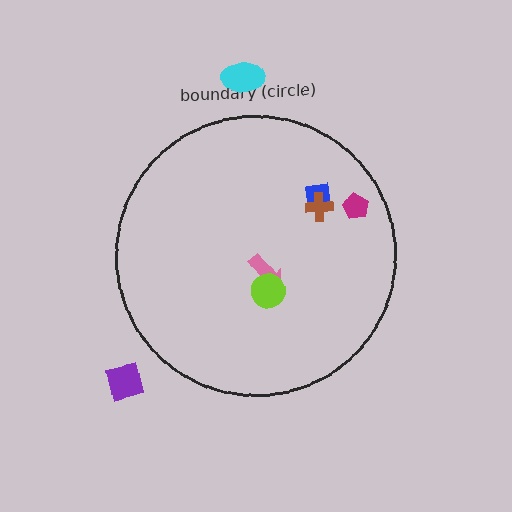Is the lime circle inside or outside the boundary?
Inside.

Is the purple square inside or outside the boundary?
Outside.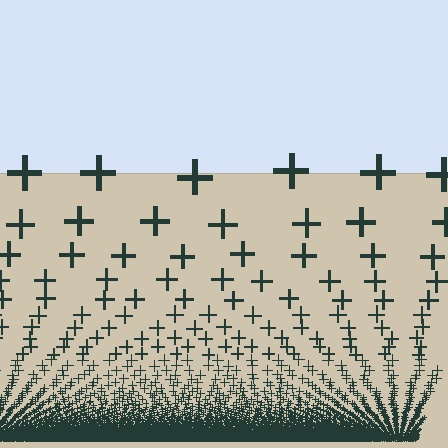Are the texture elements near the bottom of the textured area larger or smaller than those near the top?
Smaller. The gradient is inverted — elements near the bottom are smaller and denser.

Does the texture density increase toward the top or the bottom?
Density increases toward the bottom.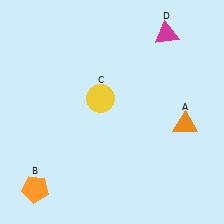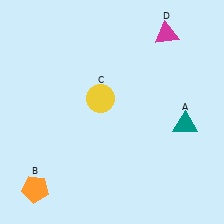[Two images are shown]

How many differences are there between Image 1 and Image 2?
There is 1 difference between the two images.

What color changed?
The triangle (A) changed from orange in Image 1 to teal in Image 2.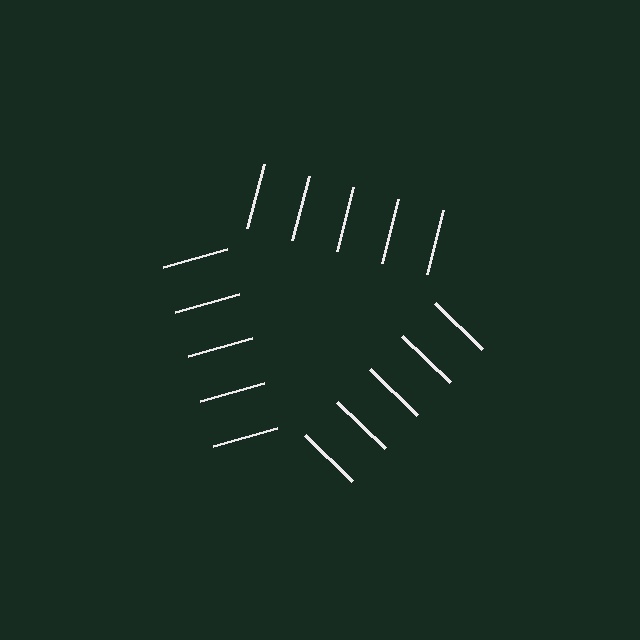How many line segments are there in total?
15 — 5 along each of the 3 edges.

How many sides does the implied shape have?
3 sides — the line-ends trace a triangle.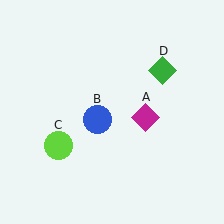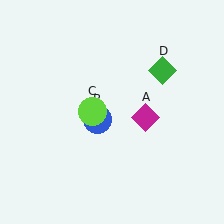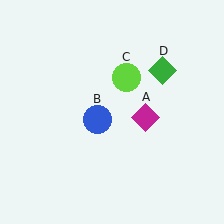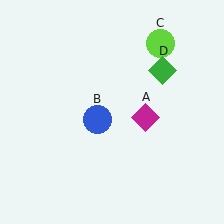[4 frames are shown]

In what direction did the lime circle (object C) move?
The lime circle (object C) moved up and to the right.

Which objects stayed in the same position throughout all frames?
Magenta diamond (object A) and blue circle (object B) and green diamond (object D) remained stationary.